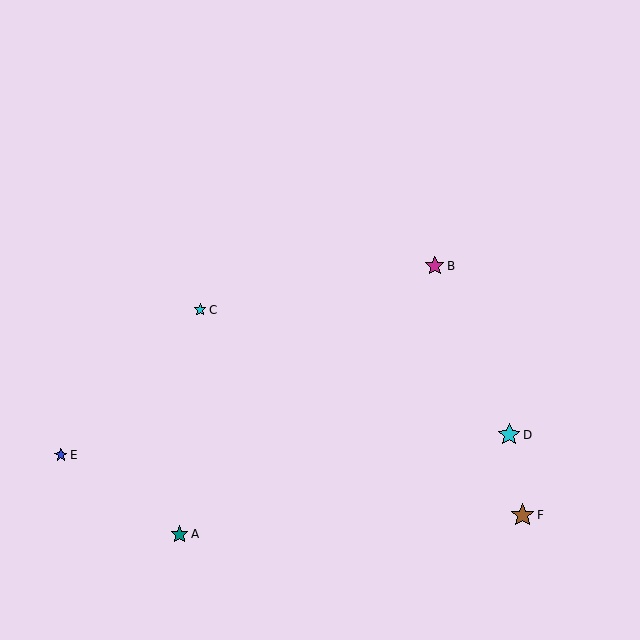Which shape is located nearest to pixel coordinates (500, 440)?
The cyan star (labeled D) at (509, 435) is nearest to that location.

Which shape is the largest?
The brown star (labeled F) is the largest.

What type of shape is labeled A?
Shape A is a teal star.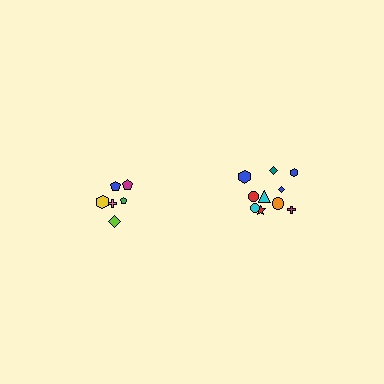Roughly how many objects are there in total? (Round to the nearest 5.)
Roughly 15 objects in total.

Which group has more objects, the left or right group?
The right group.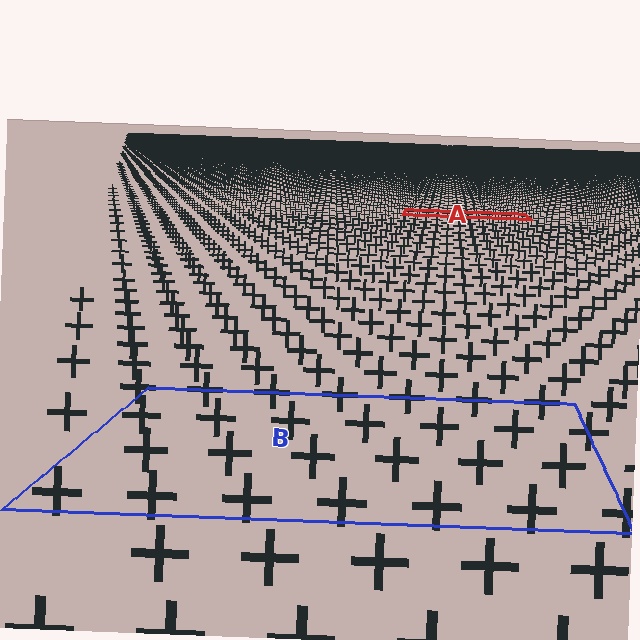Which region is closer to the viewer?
Region B is closer. The texture elements there are larger and more spread out.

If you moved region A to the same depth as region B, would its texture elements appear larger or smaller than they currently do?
They would appear larger. At a closer depth, the same texture elements are projected at a bigger on-screen size.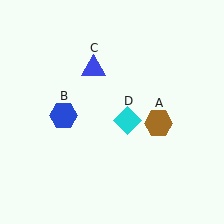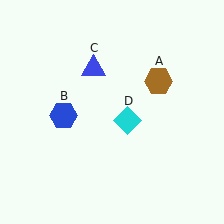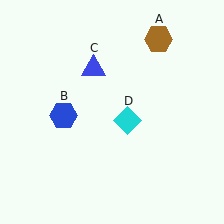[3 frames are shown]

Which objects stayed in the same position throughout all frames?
Blue hexagon (object B) and blue triangle (object C) and cyan diamond (object D) remained stationary.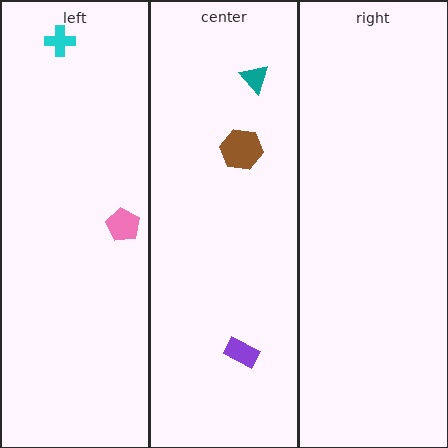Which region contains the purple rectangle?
The center region.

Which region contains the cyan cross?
The left region.